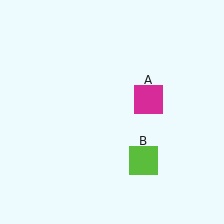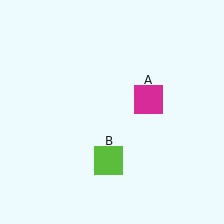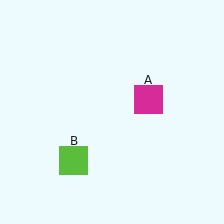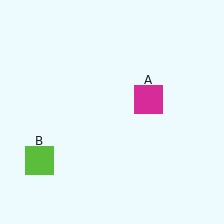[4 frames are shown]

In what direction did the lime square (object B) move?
The lime square (object B) moved left.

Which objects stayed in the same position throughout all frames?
Magenta square (object A) remained stationary.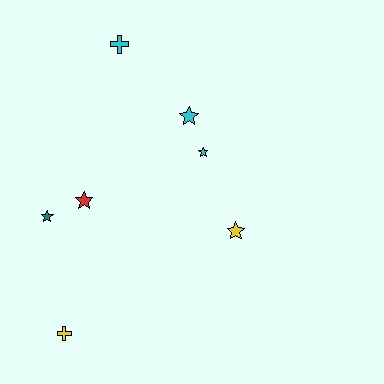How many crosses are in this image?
There are 2 crosses.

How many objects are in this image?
There are 7 objects.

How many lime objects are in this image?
There are no lime objects.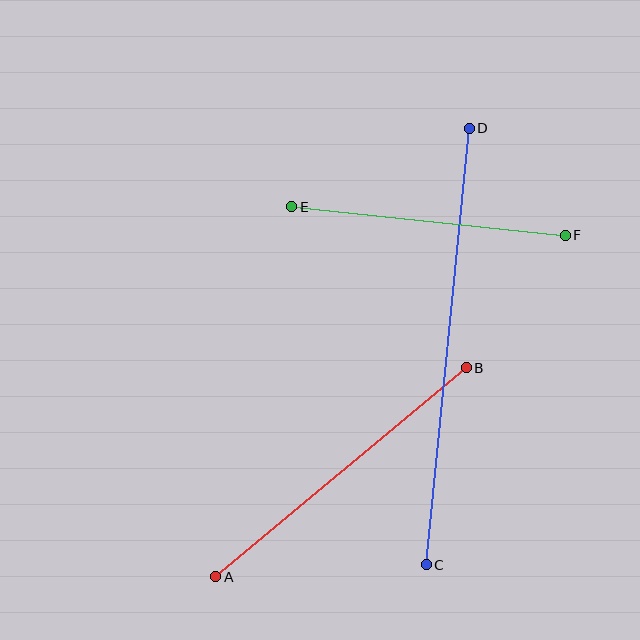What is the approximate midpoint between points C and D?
The midpoint is at approximately (448, 347) pixels.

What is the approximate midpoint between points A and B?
The midpoint is at approximately (341, 472) pixels.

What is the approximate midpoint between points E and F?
The midpoint is at approximately (428, 221) pixels.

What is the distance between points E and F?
The distance is approximately 275 pixels.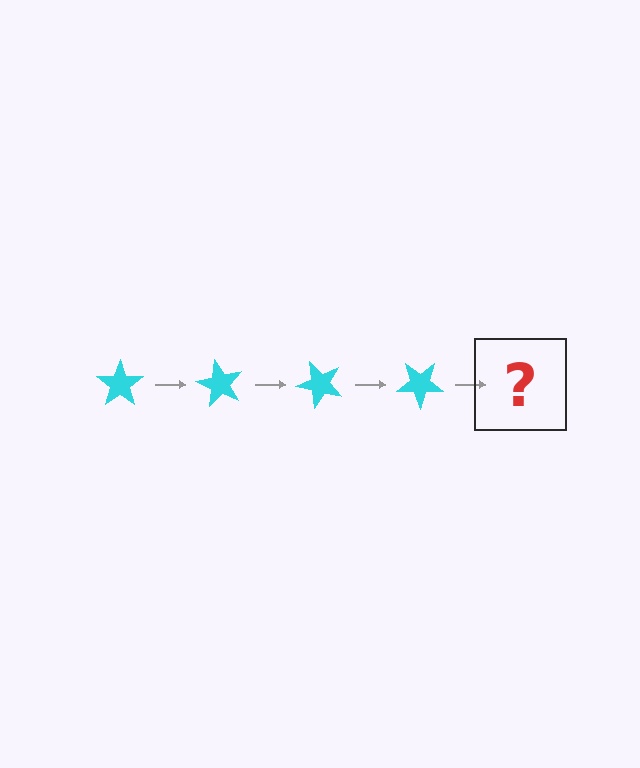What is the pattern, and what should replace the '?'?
The pattern is that the star rotates 60 degrees each step. The '?' should be a cyan star rotated 240 degrees.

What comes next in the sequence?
The next element should be a cyan star rotated 240 degrees.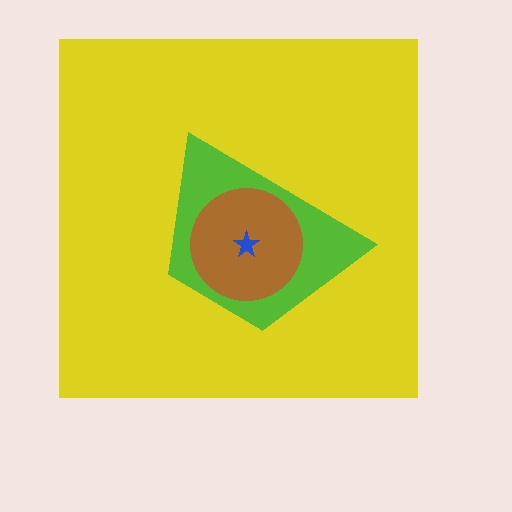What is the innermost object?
The blue star.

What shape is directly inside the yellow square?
The lime trapezoid.